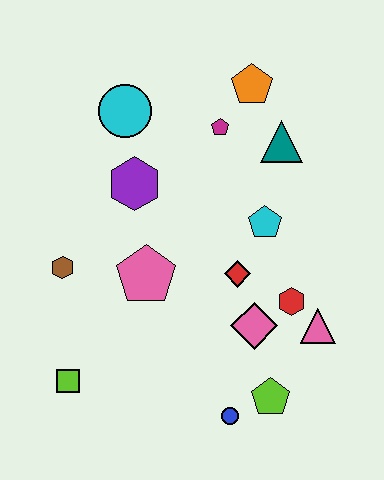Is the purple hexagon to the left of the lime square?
No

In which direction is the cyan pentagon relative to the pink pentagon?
The cyan pentagon is to the right of the pink pentagon.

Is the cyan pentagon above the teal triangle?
No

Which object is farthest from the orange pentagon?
The lime square is farthest from the orange pentagon.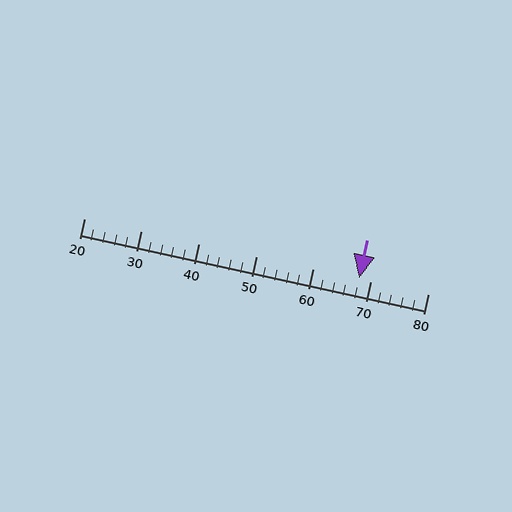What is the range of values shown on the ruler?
The ruler shows values from 20 to 80.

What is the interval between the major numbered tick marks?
The major tick marks are spaced 10 units apart.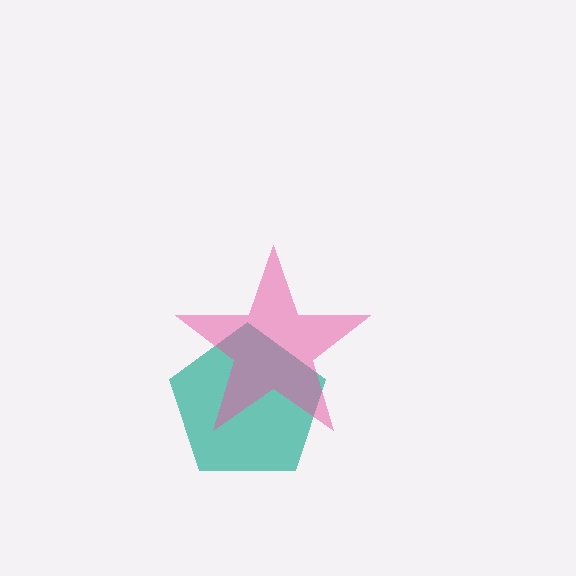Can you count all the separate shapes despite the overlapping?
Yes, there are 2 separate shapes.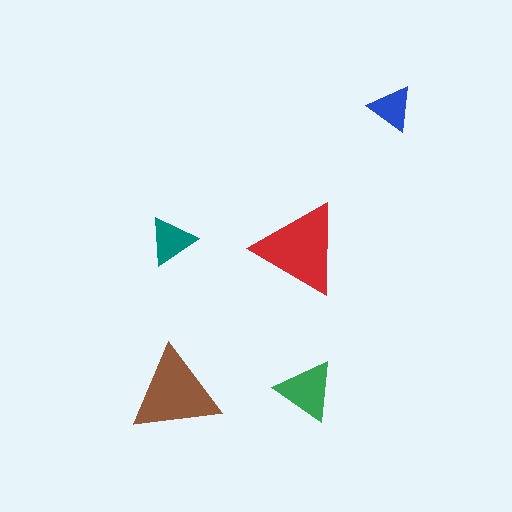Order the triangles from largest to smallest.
the red one, the brown one, the green one, the teal one, the blue one.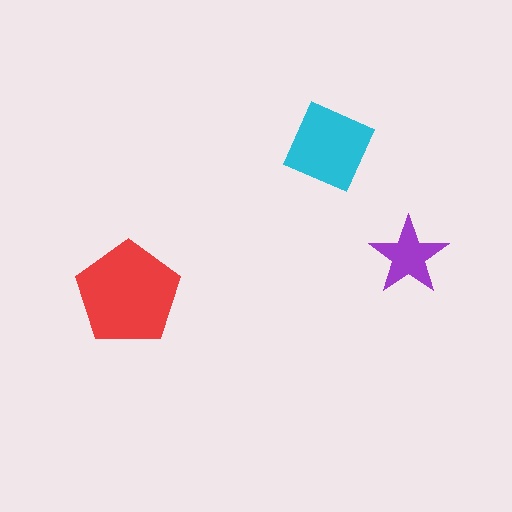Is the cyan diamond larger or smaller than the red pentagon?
Smaller.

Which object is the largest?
The red pentagon.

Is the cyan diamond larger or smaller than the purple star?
Larger.